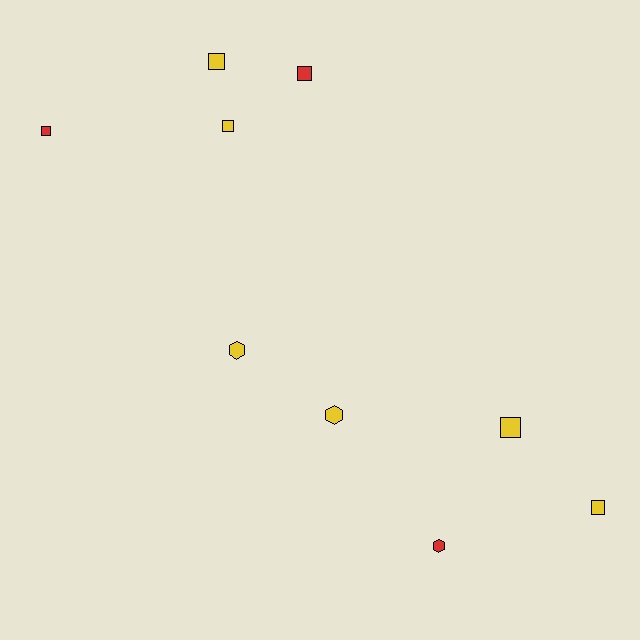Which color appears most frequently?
Yellow, with 6 objects.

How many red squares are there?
There are 2 red squares.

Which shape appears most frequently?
Square, with 6 objects.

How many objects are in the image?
There are 9 objects.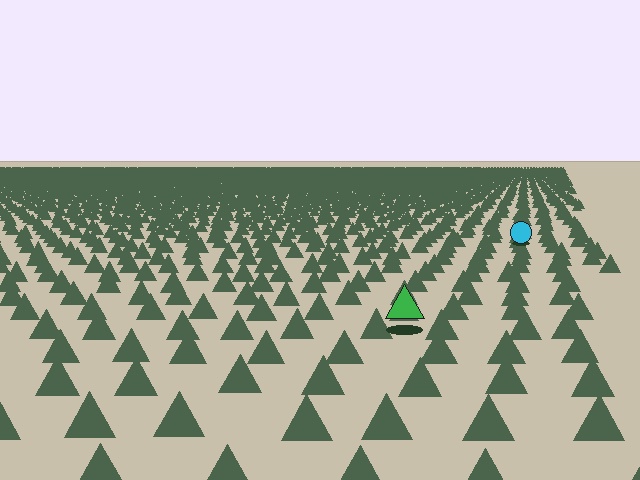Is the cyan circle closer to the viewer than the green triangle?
No. The green triangle is closer — you can tell from the texture gradient: the ground texture is coarser near it.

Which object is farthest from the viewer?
The cyan circle is farthest from the viewer. It appears smaller and the ground texture around it is denser.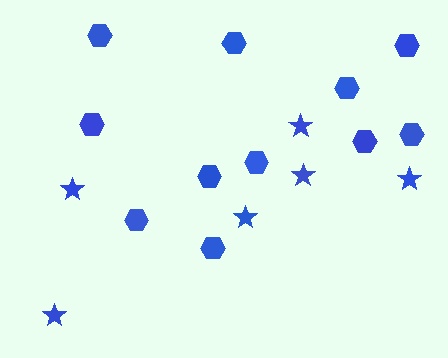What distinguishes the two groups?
There are 2 groups: one group of stars (6) and one group of hexagons (11).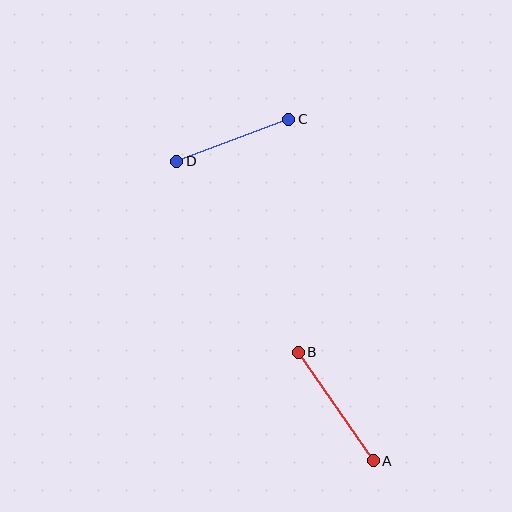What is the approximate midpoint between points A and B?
The midpoint is at approximately (336, 407) pixels.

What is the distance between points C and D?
The distance is approximately 119 pixels.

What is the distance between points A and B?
The distance is approximately 132 pixels.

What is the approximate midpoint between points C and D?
The midpoint is at approximately (233, 140) pixels.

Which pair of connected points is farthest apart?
Points A and B are farthest apart.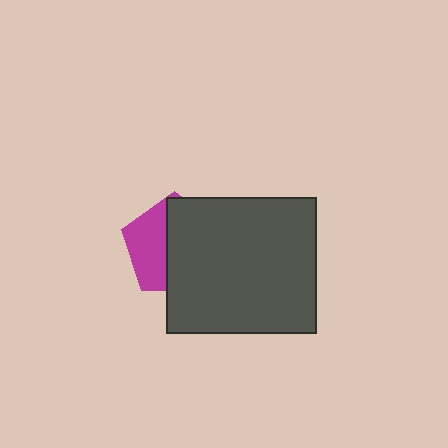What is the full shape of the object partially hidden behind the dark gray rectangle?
The partially hidden object is a magenta pentagon.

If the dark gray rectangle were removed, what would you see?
You would see the complete magenta pentagon.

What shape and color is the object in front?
The object in front is a dark gray rectangle.